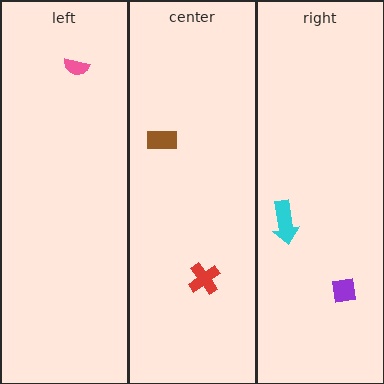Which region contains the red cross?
The center region.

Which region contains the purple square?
The right region.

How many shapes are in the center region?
2.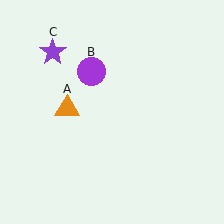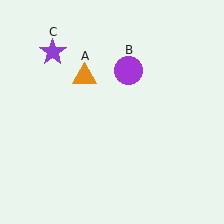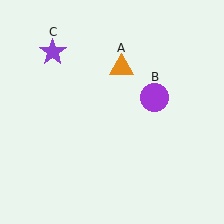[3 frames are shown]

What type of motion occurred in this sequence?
The orange triangle (object A), purple circle (object B) rotated clockwise around the center of the scene.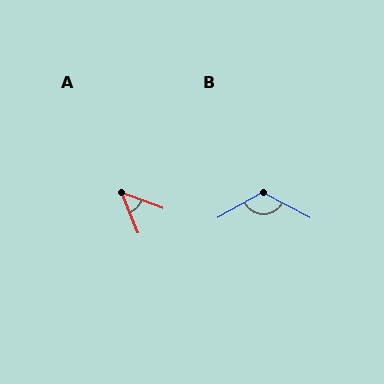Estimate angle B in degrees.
Approximately 123 degrees.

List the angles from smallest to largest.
A (47°), B (123°).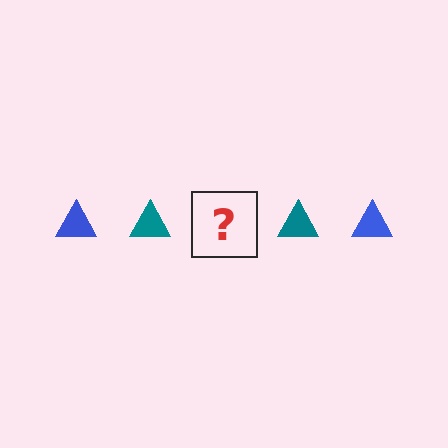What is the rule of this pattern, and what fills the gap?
The rule is that the pattern cycles through blue, teal triangles. The gap should be filled with a blue triangle.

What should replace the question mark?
The question mark should be replaced with a blue triangle.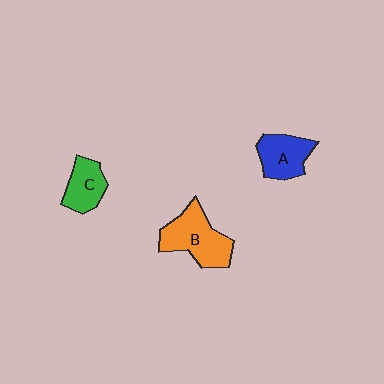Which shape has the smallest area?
Shape C (green).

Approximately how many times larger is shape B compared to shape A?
Approximately 1.4 times.